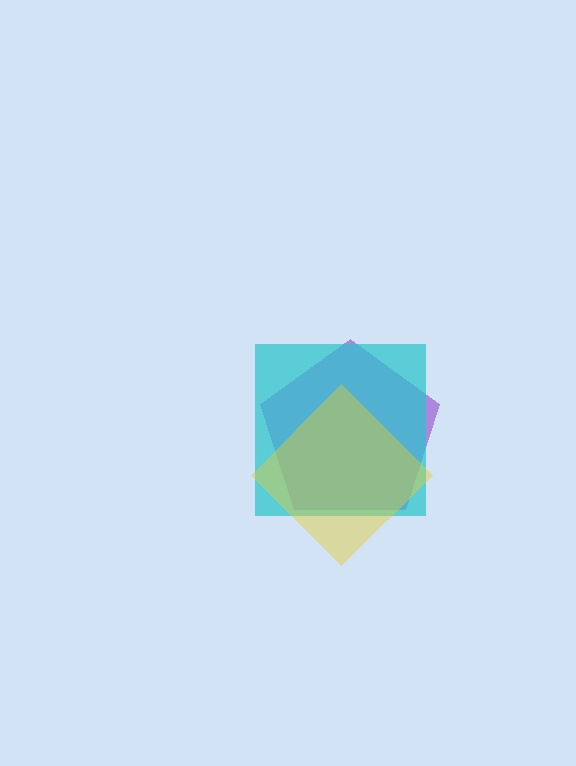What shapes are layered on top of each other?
The layered shapes are: a purple pentagon, a cyan square, a yellow diamond.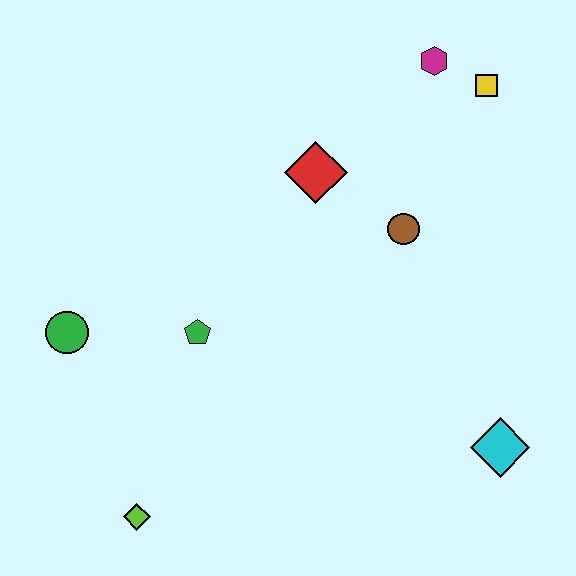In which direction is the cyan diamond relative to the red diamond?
The cyan diamond is below the red diamond.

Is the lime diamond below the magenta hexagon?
Yes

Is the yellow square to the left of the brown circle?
No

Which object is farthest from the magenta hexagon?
The lime diamond is farthest from the magenta hexagon.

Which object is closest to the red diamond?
The brown circle is closest to the red diamond.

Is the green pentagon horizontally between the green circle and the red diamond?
Yes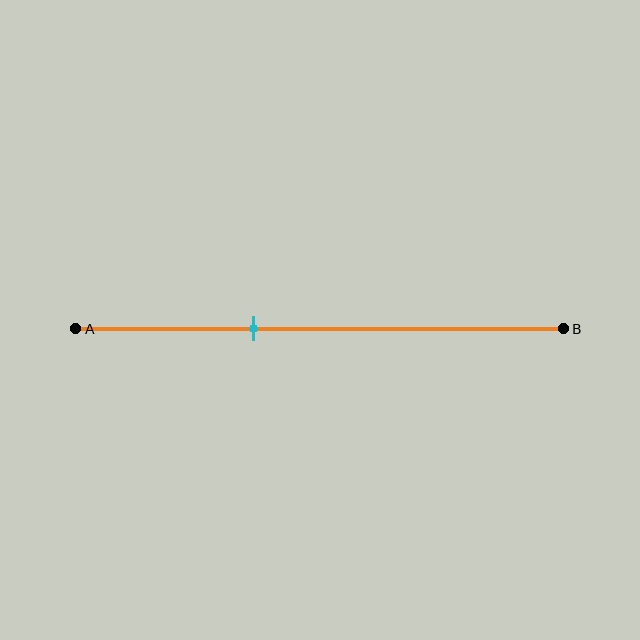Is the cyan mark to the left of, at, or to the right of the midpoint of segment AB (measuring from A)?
The cyan mark is to the left of the midpoint of segment AB.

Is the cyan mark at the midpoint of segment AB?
No, the mark is at about 35% from A, not at the 50% midpoint.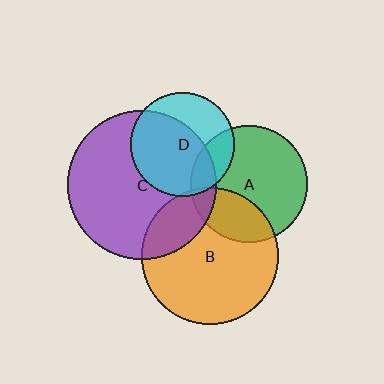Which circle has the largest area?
Circle C (purple).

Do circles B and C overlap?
Yes.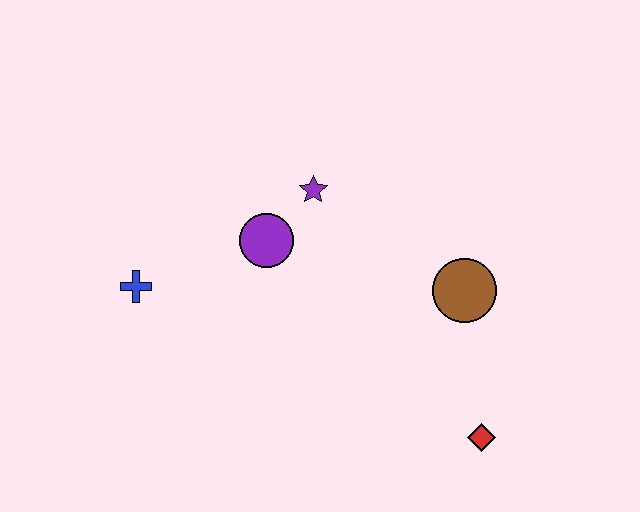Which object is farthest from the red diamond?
The blue cross is farthest from the red diamond.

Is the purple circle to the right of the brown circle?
No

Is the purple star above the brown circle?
Yes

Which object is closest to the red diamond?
The brown circle is closest to the red diamond.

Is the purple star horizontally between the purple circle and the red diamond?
Yes